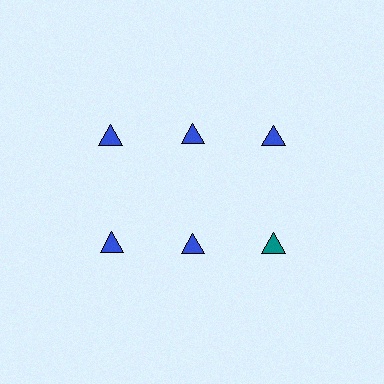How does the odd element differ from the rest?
It has a different color: teal instead of blue.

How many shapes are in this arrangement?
There are 6 shapes arranged in a grid pattern.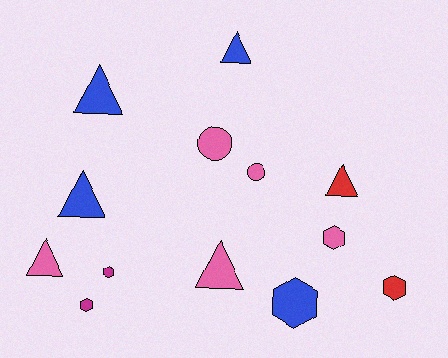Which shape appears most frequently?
Triangle, with 6 objects.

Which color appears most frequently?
Pink, with 5 objects.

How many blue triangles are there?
There are 3 blue triangles.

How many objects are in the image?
There are 13 objects.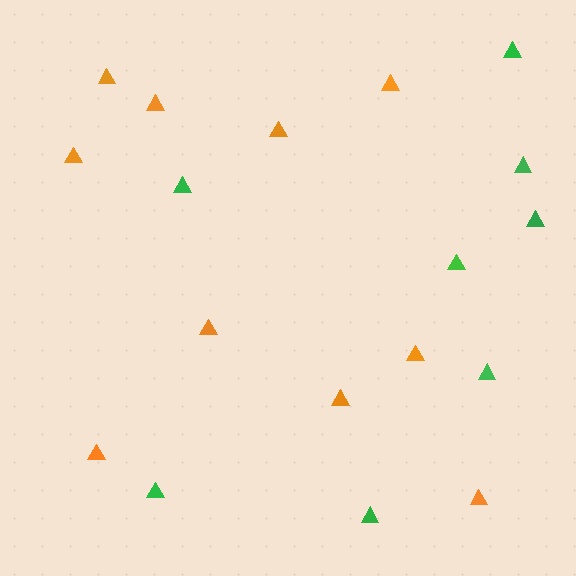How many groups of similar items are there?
There are 2 groups: one group of orange triangles (10) and one group of green triangles (8).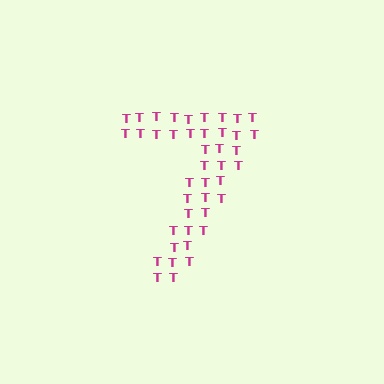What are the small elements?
The small elements are letter T's.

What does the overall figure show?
The overall figure shows the digit 7.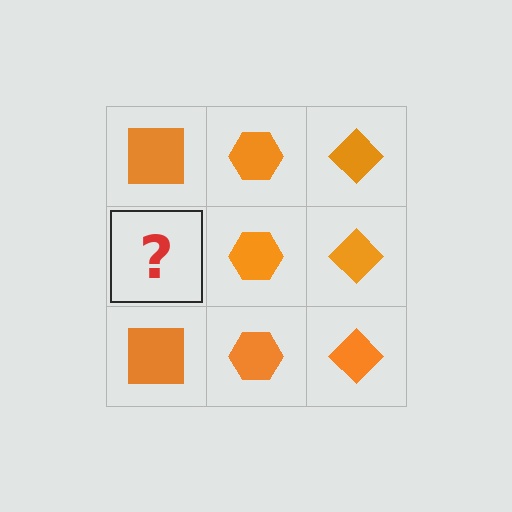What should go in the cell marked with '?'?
The missing cell should contain an orange square.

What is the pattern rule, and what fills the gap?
The rule is that each column has a consistent shape. The gap should be filled with an orange square.